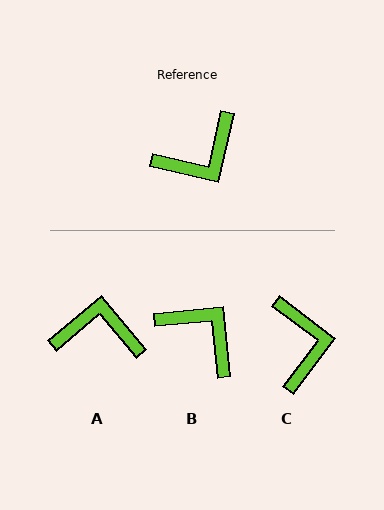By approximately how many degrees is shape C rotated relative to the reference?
Approximately 66 degrees counter-clockwise.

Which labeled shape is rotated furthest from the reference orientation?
A, about 143 degrees away.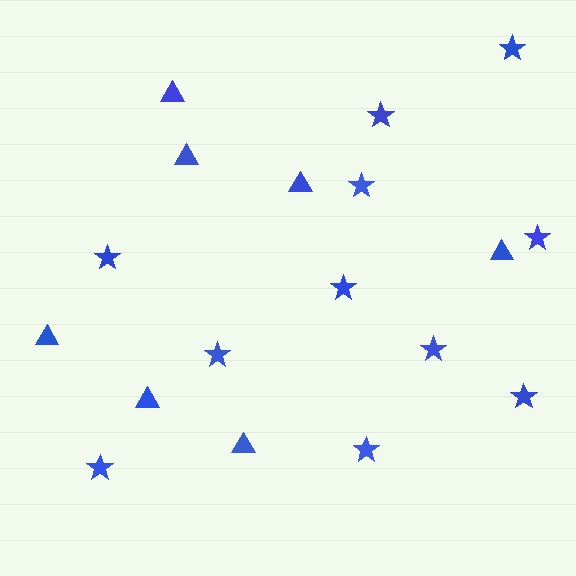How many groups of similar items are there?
There are 2 groups: one group of stars (11) and one group of triangles (7).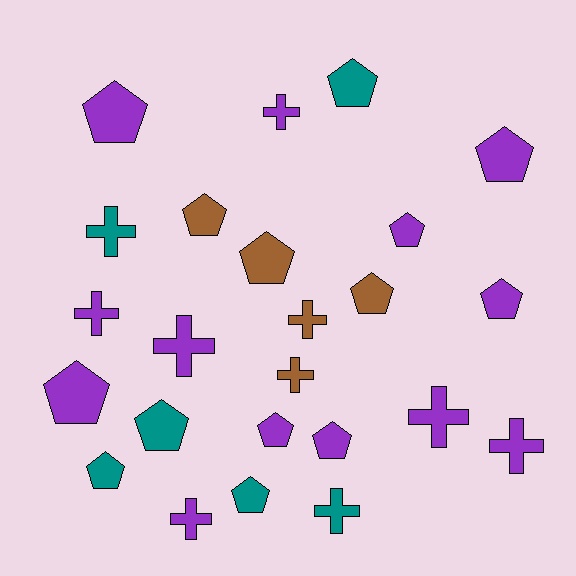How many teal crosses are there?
There are 2 teal crosses.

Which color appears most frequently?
Purple, with 13 objects.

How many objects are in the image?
There are 24 objects.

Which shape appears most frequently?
Pentagon, with 14 objects.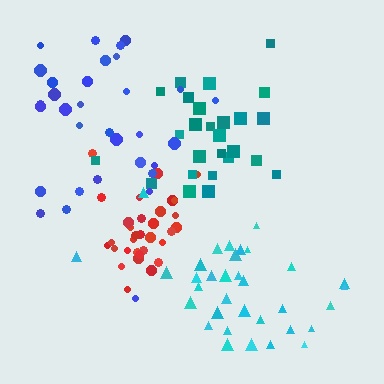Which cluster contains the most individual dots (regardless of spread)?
Cyan (34).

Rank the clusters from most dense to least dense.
red, teal, cyan, blue.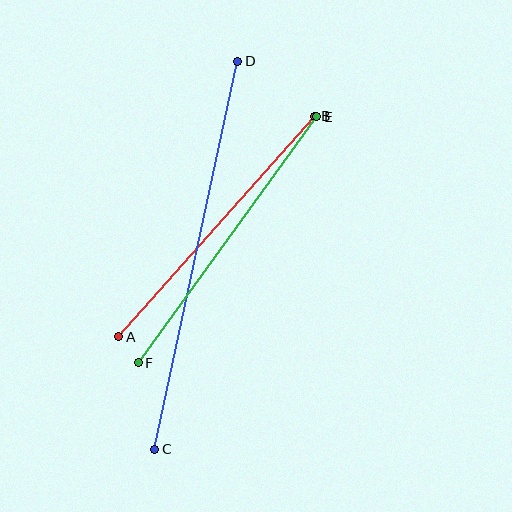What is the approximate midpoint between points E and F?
The midpoint is at approximately (228, 240) pixels.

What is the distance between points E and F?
The distance is approximately 304 pixels.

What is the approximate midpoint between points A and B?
The midpoint is at approximately (217, 226) pixels.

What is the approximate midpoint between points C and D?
The midpoint is at approximately (196, 255) pixels.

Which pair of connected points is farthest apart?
Points C and D are farthest apart.